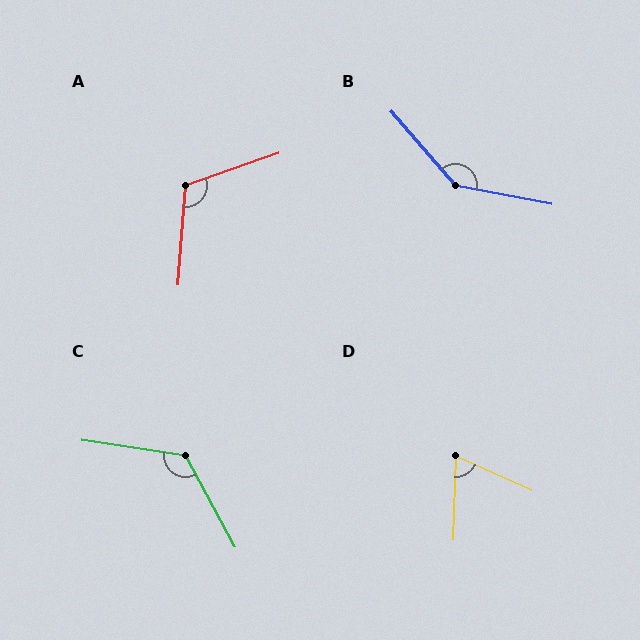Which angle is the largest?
B, at approximately 142 degrees.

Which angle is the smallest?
D, at approximately 68 degrees.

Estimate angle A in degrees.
Approximately 114 degrees.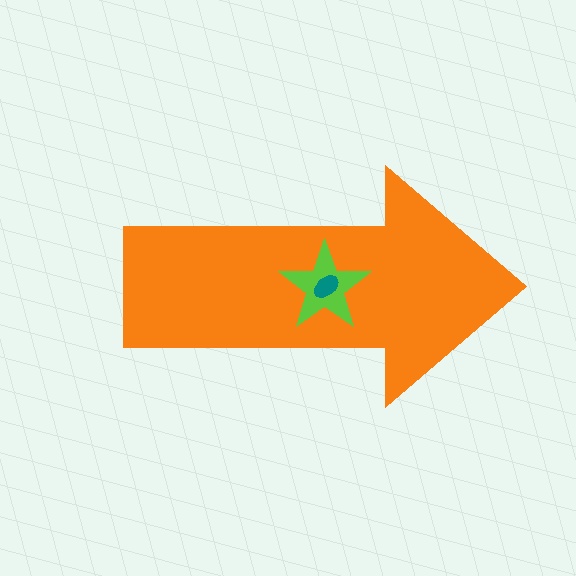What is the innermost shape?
The teal ellipse.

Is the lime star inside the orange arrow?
Yes.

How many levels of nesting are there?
3.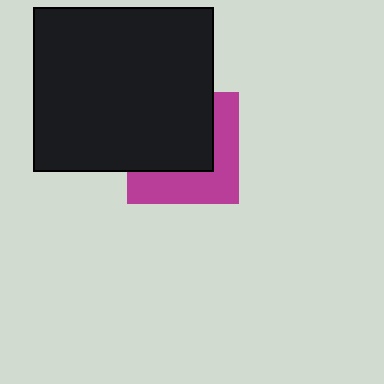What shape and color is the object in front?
The object in front is a black rectangle.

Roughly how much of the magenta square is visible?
About half of it is visible (roughly 45%).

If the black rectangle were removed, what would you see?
You would see the complete magenta square.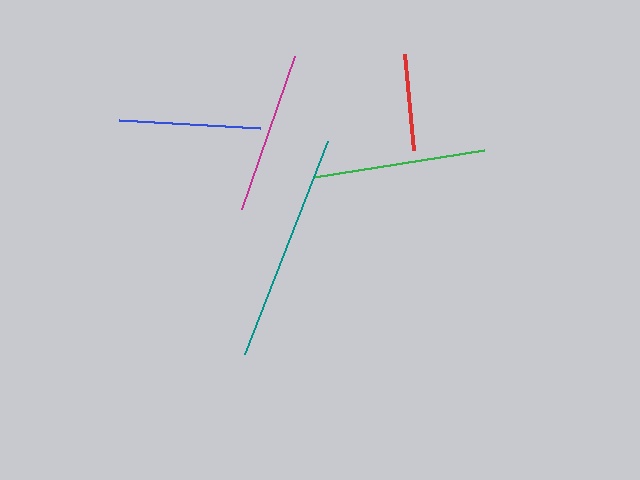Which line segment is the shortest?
The red line is the shortest at approximately 96 pixels.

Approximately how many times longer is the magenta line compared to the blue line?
The magenta line is approximately 1.1 times the length of the blue line.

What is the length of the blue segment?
The blue segment is approximately 142 pixels long.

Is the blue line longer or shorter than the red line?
The blue line is longer than the red line.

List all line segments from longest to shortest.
From longest to shortest: teal, green, magenta, blue, red.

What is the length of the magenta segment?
The magenta segment is approximately 162 pixels long.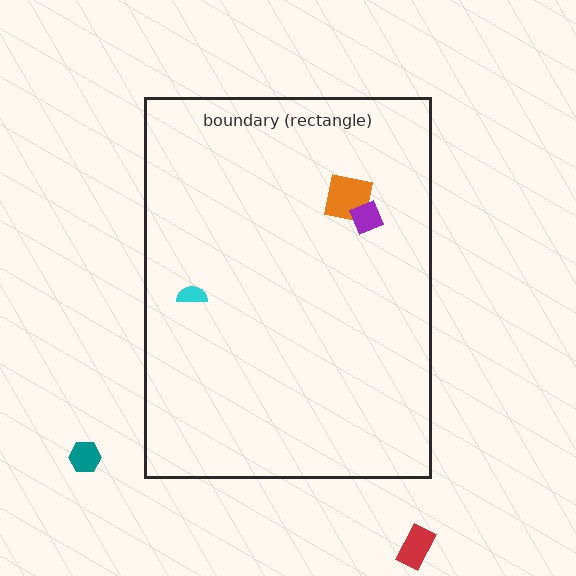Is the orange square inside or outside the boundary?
Inside.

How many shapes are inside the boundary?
3 inside, 2 outside.